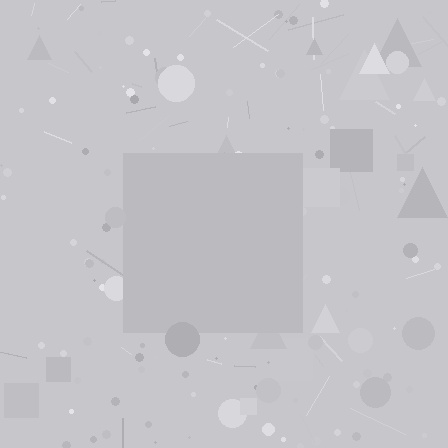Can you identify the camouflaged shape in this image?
The camouflaged shape is a square.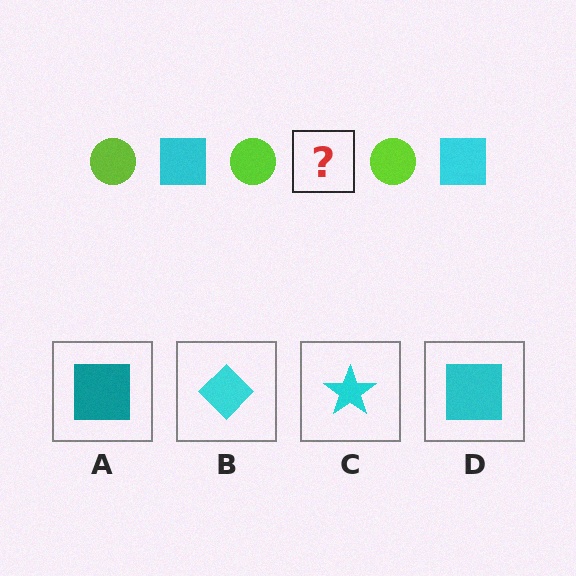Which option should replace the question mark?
Option D.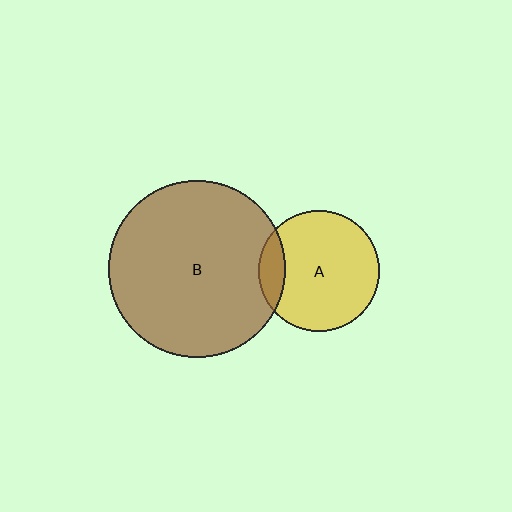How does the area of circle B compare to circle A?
Approximately 2.1 times.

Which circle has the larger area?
Circle B (brown).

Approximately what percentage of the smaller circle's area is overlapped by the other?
Approximately 15%.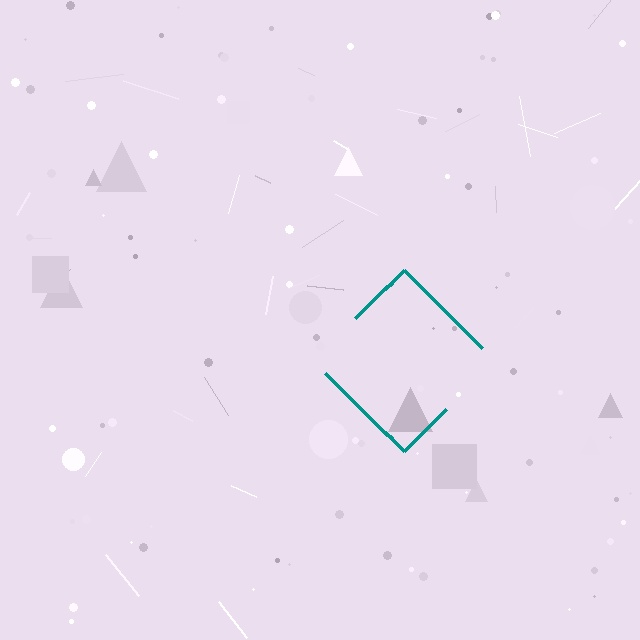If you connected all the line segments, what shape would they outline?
They would outline a diamond.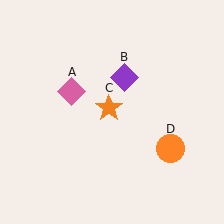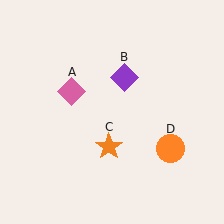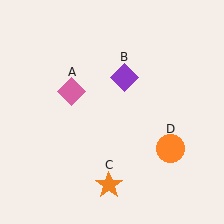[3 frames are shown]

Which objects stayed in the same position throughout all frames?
Pink diamond (object A) and purple diamond (object B) and orange circle (object D) remained stationary.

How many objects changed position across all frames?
1 object changed position: orange star (object C).